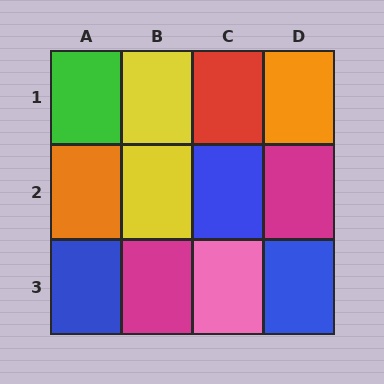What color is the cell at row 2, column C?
Blue.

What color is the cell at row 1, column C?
Red.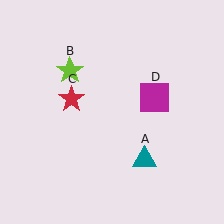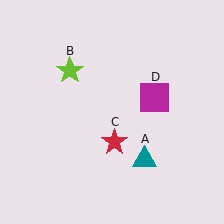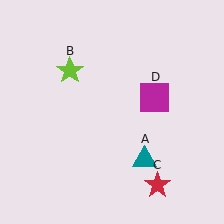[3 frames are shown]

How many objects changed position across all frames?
1 object changed position: red star (object C).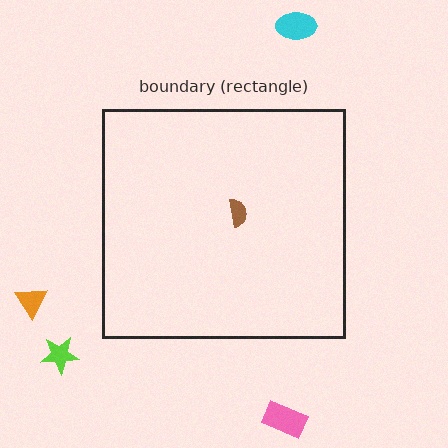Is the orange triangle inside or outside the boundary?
Outside.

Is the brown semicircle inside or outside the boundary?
Inside.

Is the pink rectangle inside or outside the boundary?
Outside.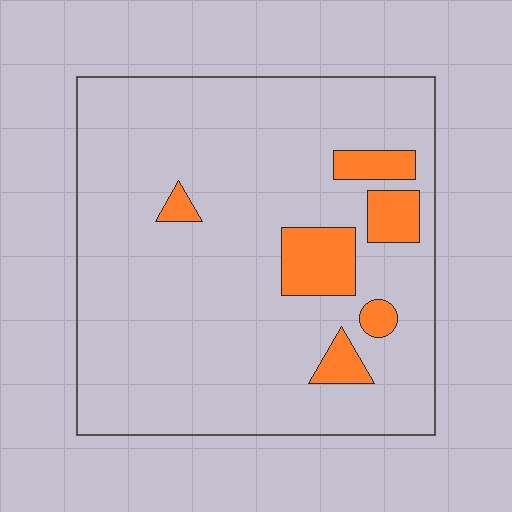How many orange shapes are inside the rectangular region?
6.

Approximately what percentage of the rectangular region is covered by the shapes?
Approximately 10%.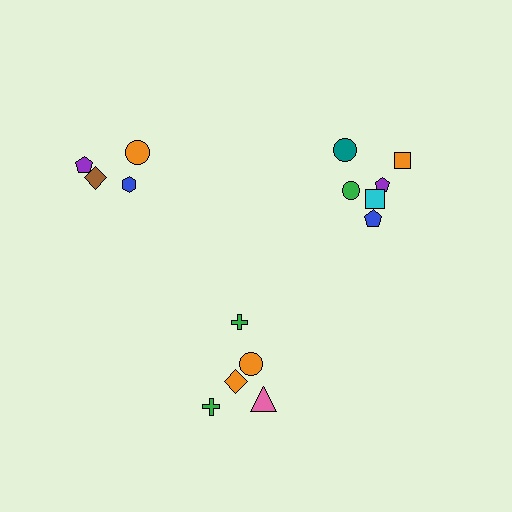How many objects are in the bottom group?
There are 5 objects.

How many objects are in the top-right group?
There are 6 objects.